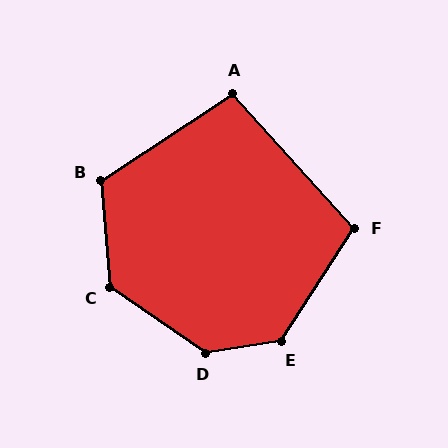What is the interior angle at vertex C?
Approximately 129 degrees (obtuse).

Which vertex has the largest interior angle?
D, at approximately 137 degrees.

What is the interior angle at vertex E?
Approximately 132 degrees (obtuse).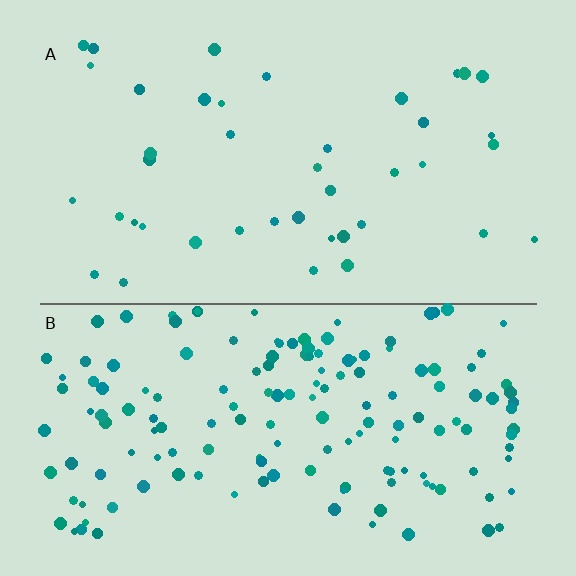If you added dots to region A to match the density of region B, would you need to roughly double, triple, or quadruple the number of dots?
Approximately quadruple.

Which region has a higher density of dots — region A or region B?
B (the bottom).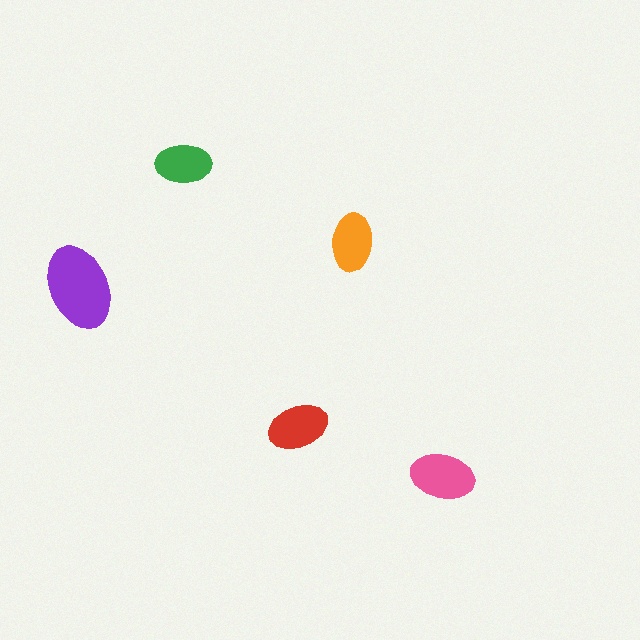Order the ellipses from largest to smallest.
the purple one, the pink one, the red one, the orange one, the green one.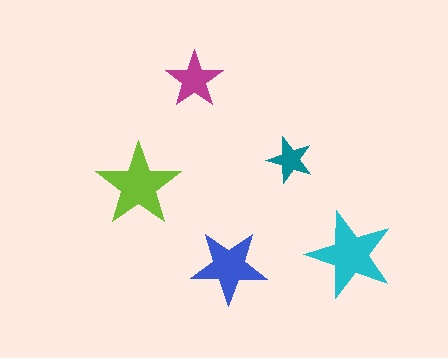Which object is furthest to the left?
The lime star is leftmost.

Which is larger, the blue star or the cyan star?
The cyan one.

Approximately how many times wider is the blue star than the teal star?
About 1.5 times wider.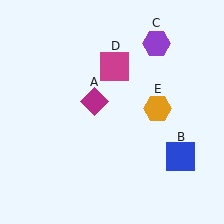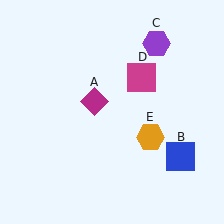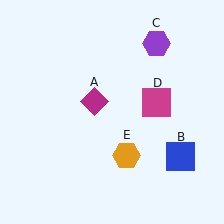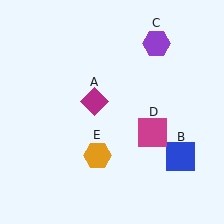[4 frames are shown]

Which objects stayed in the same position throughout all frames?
Magenta diamond (object A) and blue square (object B) and purple hexagon (object C) remained stationary.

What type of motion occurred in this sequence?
The magenta square (object D), orange hexagon (object E) rotated clockwise around the center of the scene.